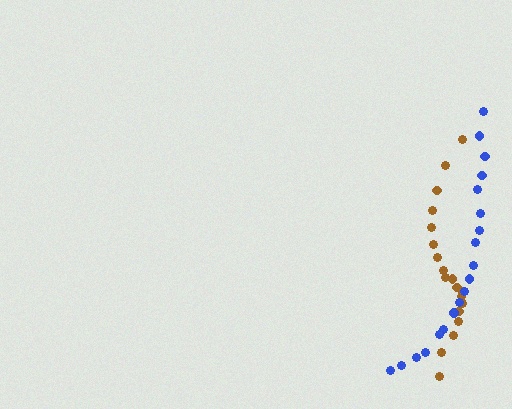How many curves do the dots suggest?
There are 2 distinct paths.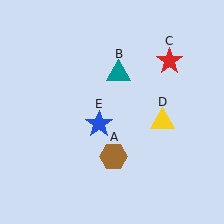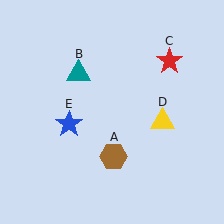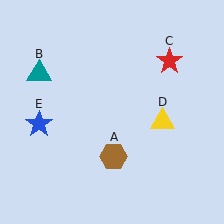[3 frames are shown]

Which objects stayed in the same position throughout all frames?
Brown hexagon (object A) and red star (object C) and yellow triangle (object D) remained stationary.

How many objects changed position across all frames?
2 objects changed position: teal triangle (object B), blue star (object E).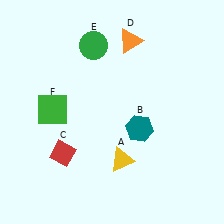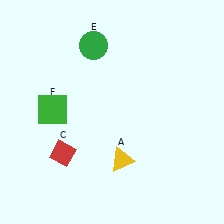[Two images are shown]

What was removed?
The teal hexagon (B), the orange triangle (D) were removed in Image 2.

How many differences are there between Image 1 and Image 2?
There are 2 differences between the two images.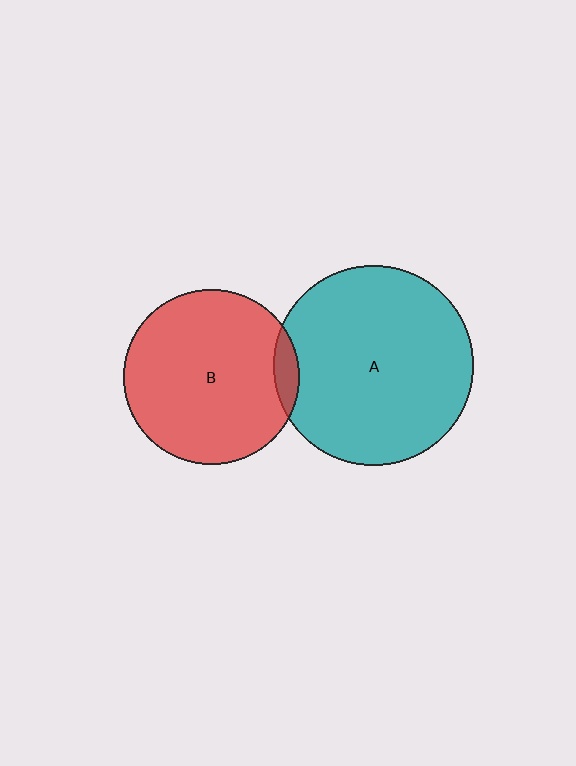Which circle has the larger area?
Circle A (teal).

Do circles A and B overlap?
Yes.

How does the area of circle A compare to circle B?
Approximately 1.3 times.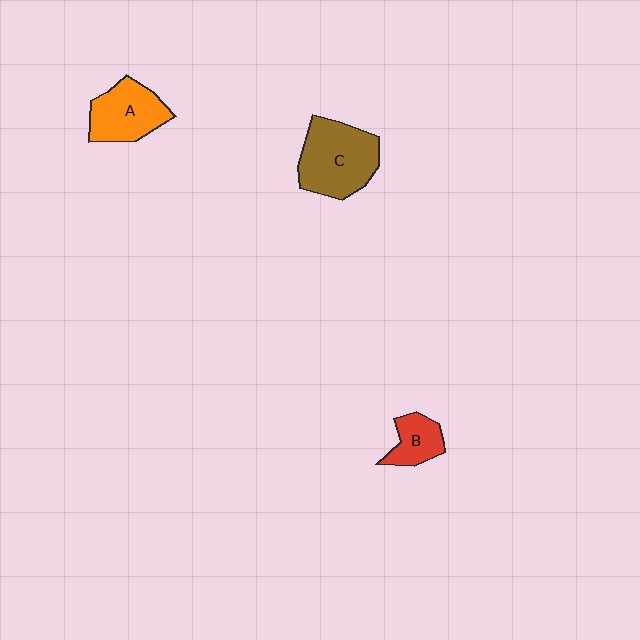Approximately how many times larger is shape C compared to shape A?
Approximately 1.4 times.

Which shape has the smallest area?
Shape B (red).